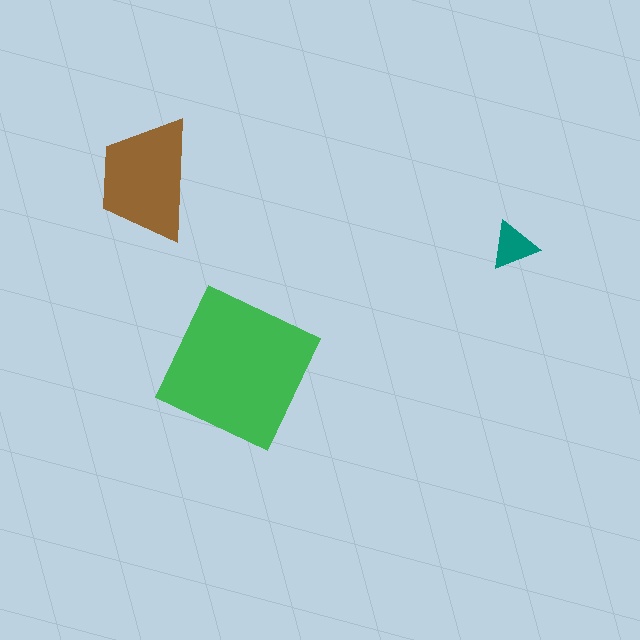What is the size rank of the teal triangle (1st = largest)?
3rd.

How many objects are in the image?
There are 3 objects in the image.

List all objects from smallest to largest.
The teal triangle, the brown trapezoid, the green square.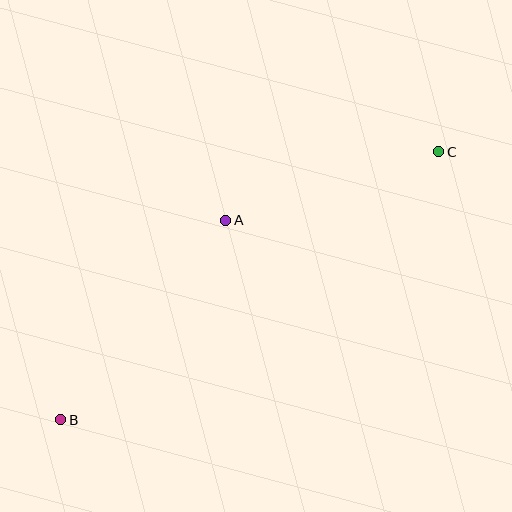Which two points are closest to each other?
Points A and C are closest to each other.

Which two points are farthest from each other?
Points B and C are farthest from each other.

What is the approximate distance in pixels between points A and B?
The distance between A and B is approximately 259 pixels.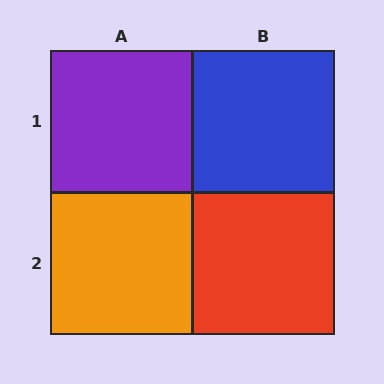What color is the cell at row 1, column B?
Blue.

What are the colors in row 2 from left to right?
Orange, red.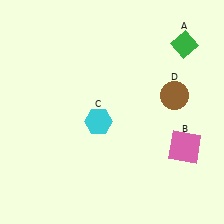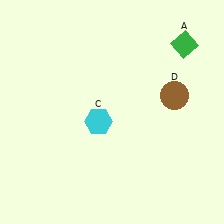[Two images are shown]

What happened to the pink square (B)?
The pink square (B) was removed in Image 2. It was in the bottom-right area of Image 1.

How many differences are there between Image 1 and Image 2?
There is 1 difference between the two images.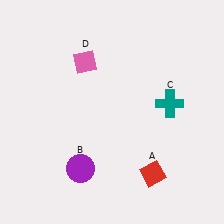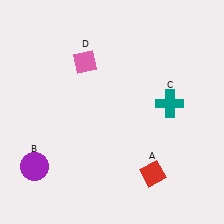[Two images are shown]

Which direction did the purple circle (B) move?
The purple circle (B) moved left.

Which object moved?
The purple circle (B) moved left.